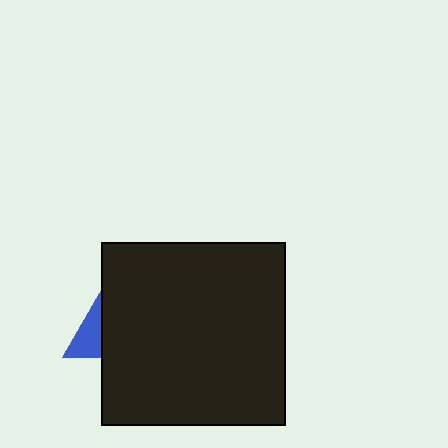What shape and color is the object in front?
The object in front is a black rectangle.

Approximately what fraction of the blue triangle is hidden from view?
Roughly 62% of the blue triangle is hidden behind the black rectangle.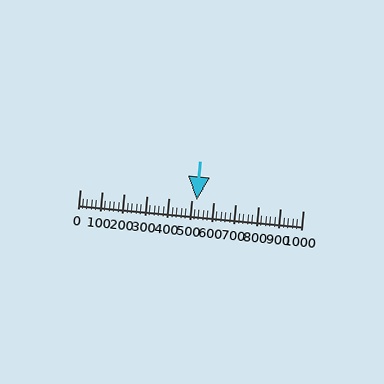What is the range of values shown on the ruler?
The ruler shows values from 0 to 1000.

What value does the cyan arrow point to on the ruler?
The cyan arrow points to approximately 522.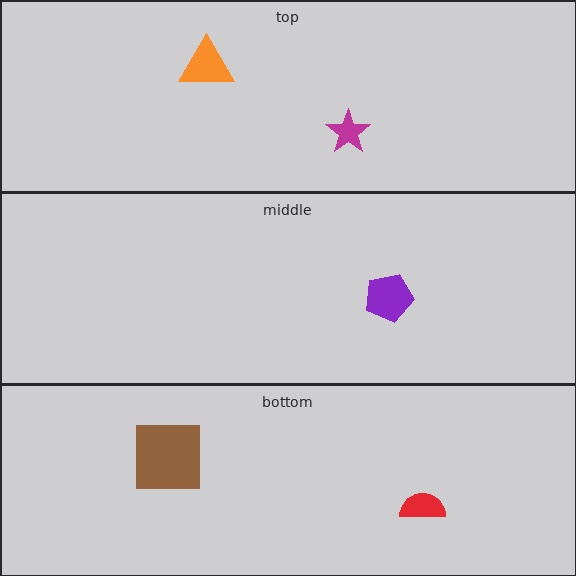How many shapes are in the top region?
2.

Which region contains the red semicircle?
The bottom region.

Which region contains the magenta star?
The top region.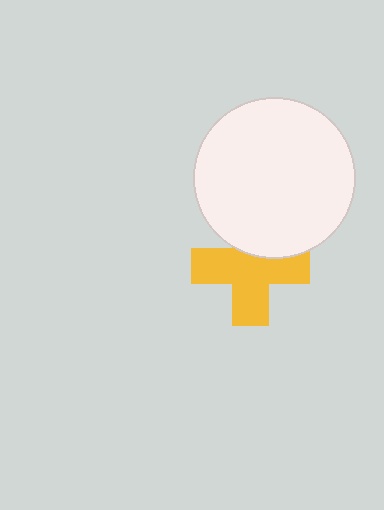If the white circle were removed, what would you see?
You would see the complete yellow cross.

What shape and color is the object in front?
The object in front is a white circle.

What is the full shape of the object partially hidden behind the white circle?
The partially hidden object is a yellow cross.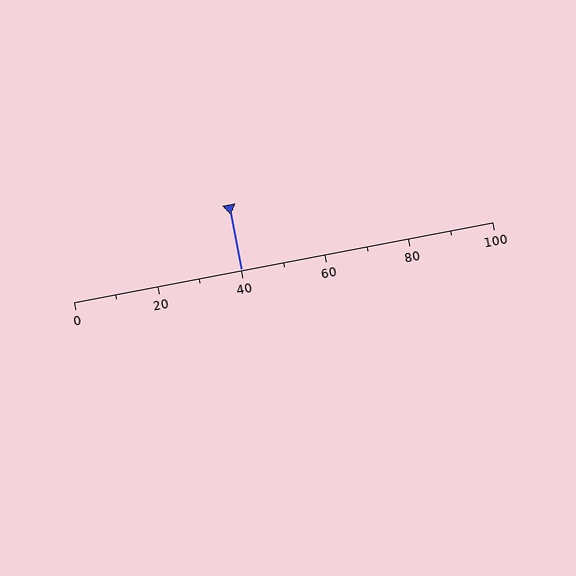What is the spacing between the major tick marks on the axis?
The major ticks are spaced 20 apart.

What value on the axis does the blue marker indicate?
The marker indicates approximately 40.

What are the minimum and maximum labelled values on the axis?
The axis runs from 0 to 100.